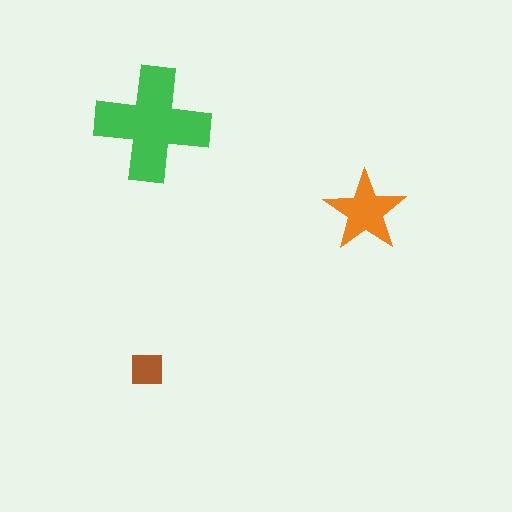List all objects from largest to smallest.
The green cross, the orange star, the brown square.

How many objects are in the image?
There are 3 objects in the image.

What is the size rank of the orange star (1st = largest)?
2nd.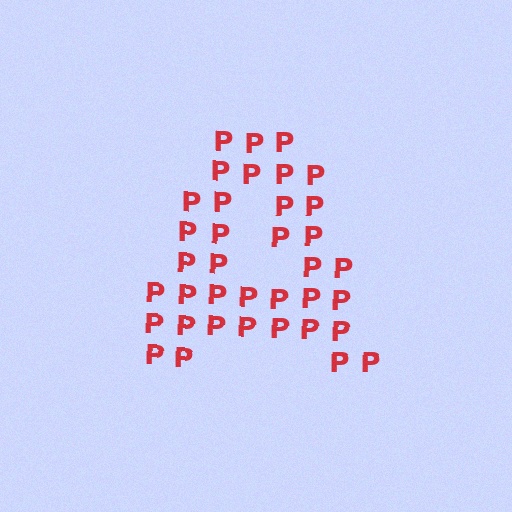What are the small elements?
The small elements are letter P's.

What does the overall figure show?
The overall figure shows the letter A.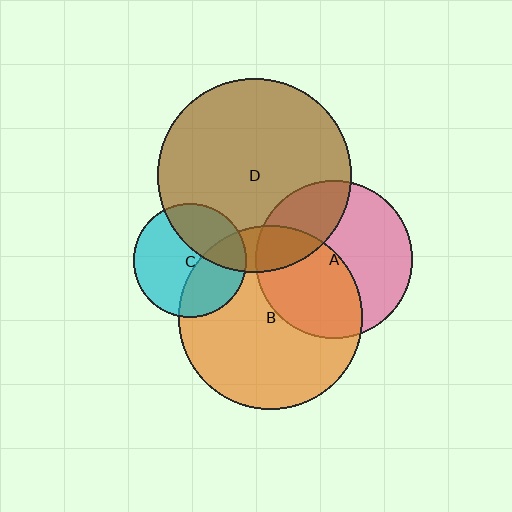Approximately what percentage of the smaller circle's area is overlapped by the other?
Approximately 30%.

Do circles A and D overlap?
Yes.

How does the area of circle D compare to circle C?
Approximately 2.9 times.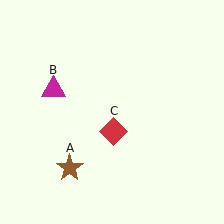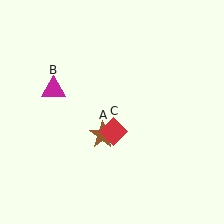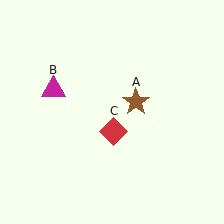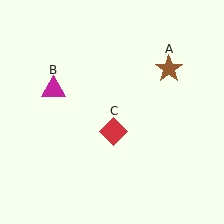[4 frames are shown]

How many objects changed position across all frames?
1 object changed position: brown star (object A).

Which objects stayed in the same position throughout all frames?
Magenta triangle (object B) and red diamond (object C) remained stationary.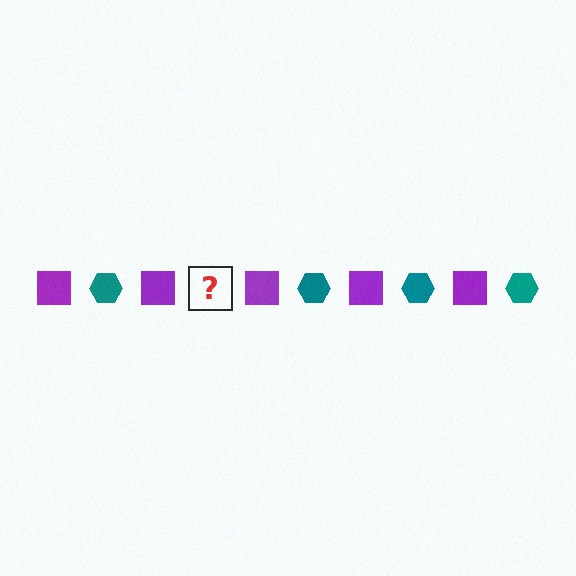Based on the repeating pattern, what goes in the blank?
The blank should be a teal hexagon.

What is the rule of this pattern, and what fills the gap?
The rule is that the pattern alternates between purple square and teal hexagon. The gap should be filled with a teal hexagon.